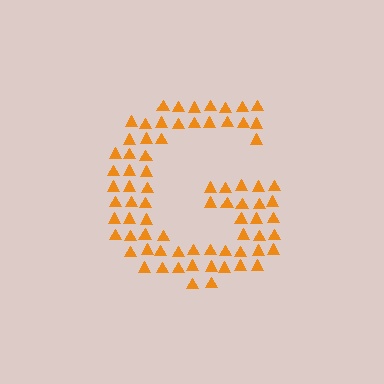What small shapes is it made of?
It is made of small triangles.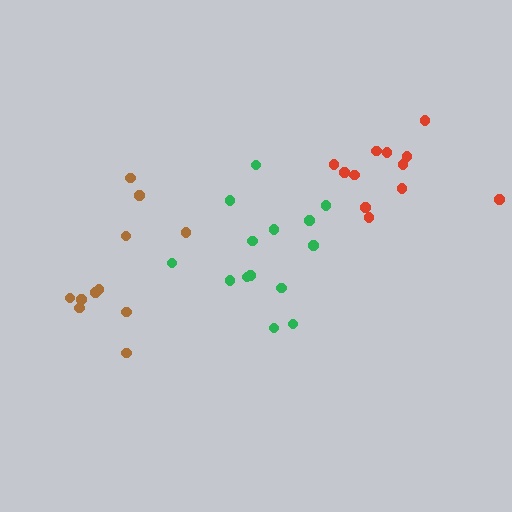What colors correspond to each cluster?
The clusters are colored: green, red, brown.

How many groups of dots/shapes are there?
There are 3 groups.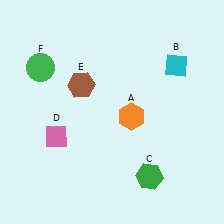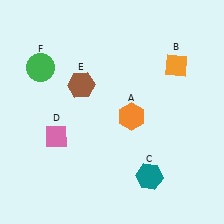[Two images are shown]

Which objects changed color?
B changed from cyan to orange. C changed from green to teal.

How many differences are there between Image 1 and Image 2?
There are 2 differences between the two images.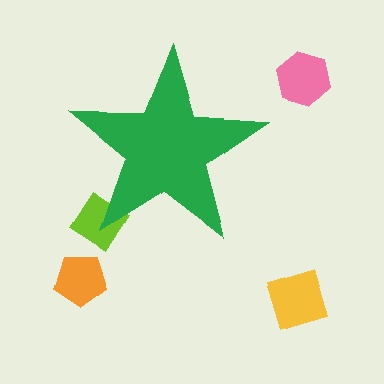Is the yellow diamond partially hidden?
No, the yellow diamond is fully visible.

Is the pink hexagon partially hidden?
No, the pink hexagon is fully visible.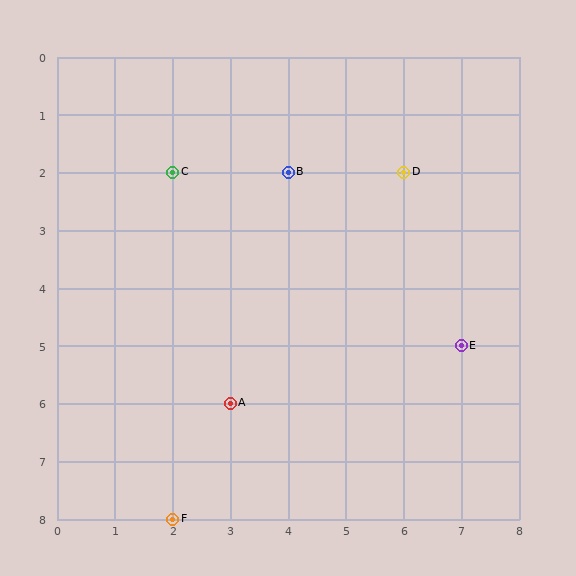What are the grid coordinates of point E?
Point E is at grid coordinates (7, 5).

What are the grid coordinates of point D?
Point D is at grid coordinates (6, 2).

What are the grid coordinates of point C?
Point C is at grid coordinates (2, 2).